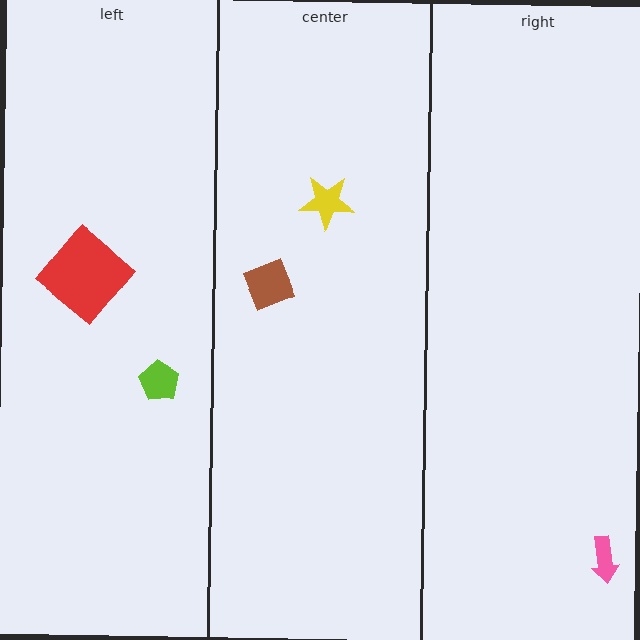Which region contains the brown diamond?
The center region.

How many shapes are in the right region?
1.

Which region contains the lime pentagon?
The left region.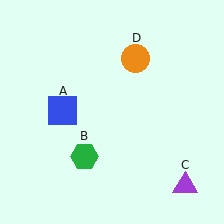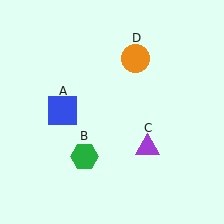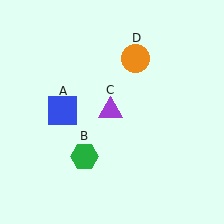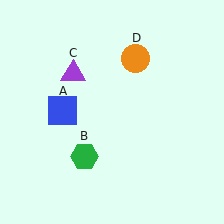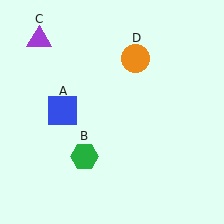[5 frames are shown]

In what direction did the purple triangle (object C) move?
The purple triangle (object C) moved up and to the left.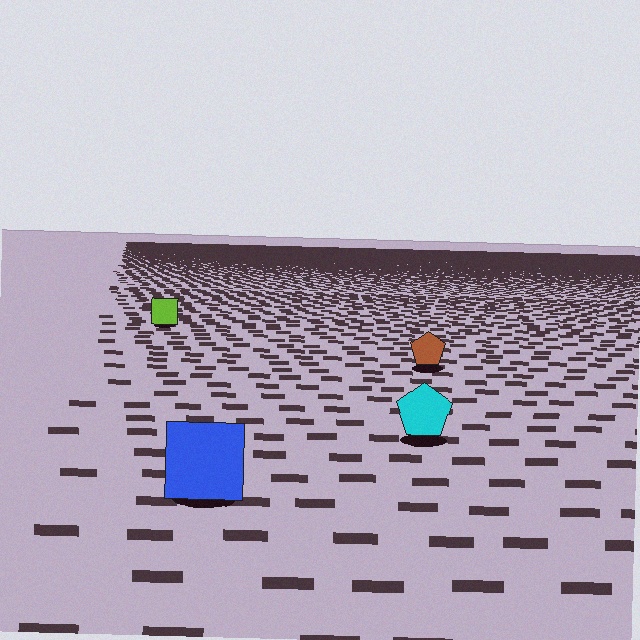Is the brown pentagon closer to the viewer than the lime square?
Yes. The brown pentagon is closer — you can tell from the texture gradient: the ground texture is coarser near it.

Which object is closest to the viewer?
The blue square is closest. The texture marks near it are larger and more spread out.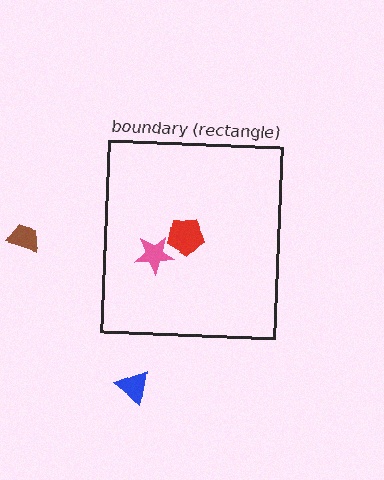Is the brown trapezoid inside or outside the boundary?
Outside.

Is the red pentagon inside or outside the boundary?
Inside.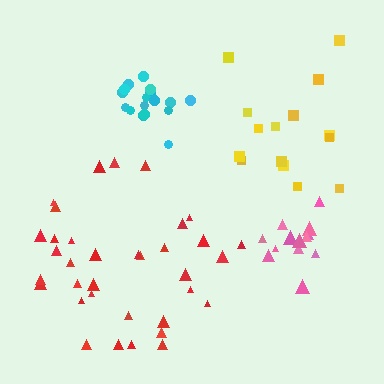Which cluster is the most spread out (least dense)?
Red.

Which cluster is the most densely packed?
Cyan.